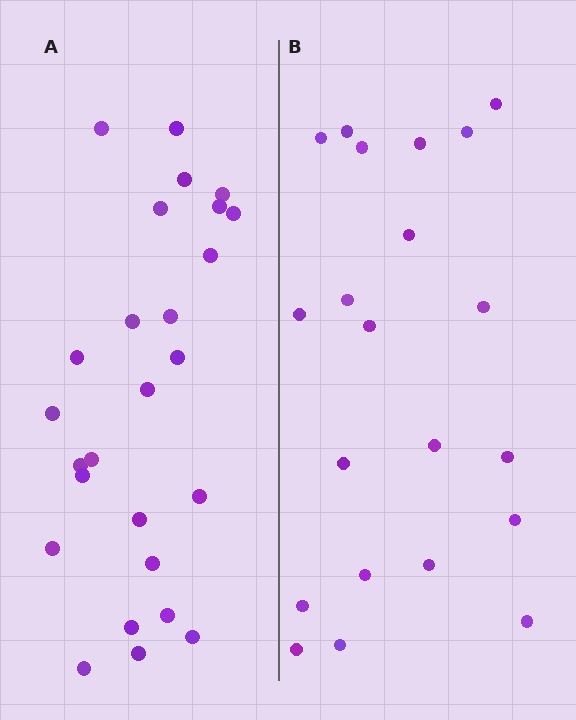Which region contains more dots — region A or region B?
Region A (the left region) has more dots.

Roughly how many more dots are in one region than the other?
Region A has about 5 more dots than region B.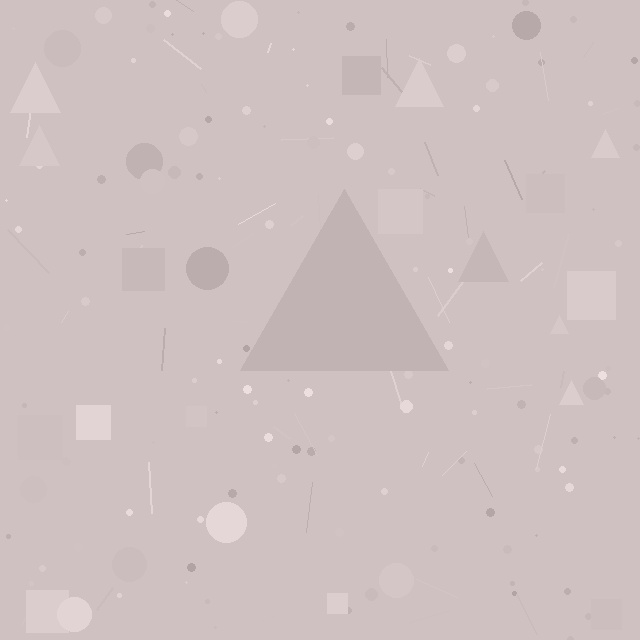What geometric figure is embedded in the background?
A triangle is embedded in the background.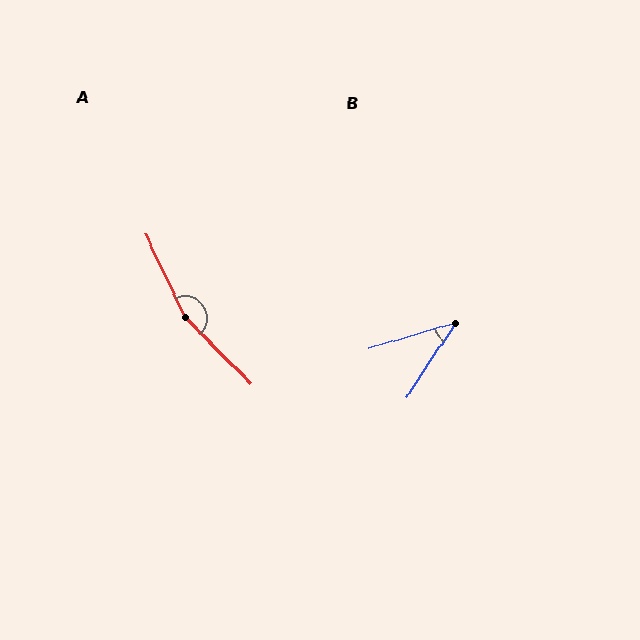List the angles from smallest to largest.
B (40°), A (161°).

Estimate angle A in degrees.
Approximately 161 degrees.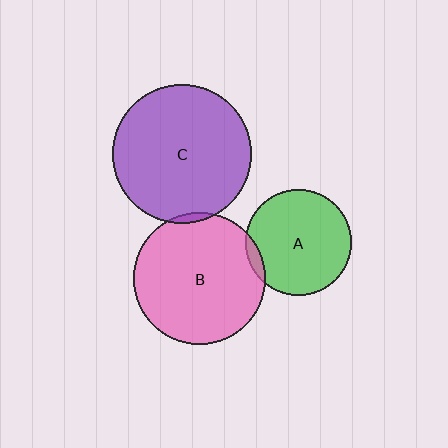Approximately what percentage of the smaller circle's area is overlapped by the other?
Approximately 5%.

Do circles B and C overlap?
Yes.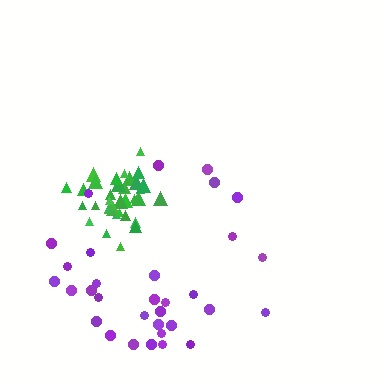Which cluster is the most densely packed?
Green.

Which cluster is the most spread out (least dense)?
Purple.